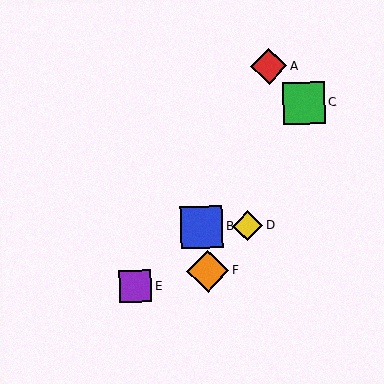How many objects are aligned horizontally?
2 objects (B, D) are aligned horizontally.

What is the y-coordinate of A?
Object A is at y≈67.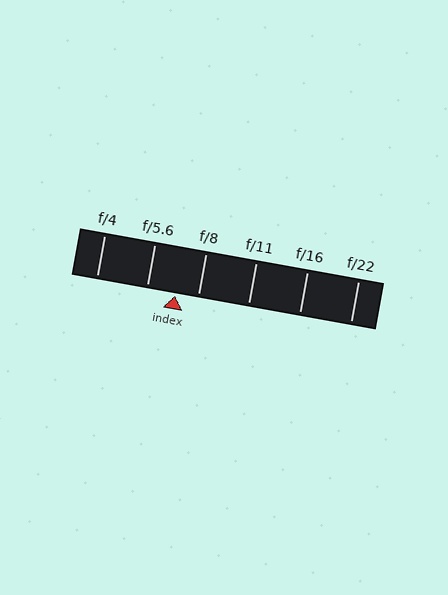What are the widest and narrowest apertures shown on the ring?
The widest aperture shown is f/4 and the narrowest is f/22.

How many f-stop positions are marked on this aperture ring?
There are 6 f-stop positions marked.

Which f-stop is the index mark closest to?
The index mark is closest to f/8.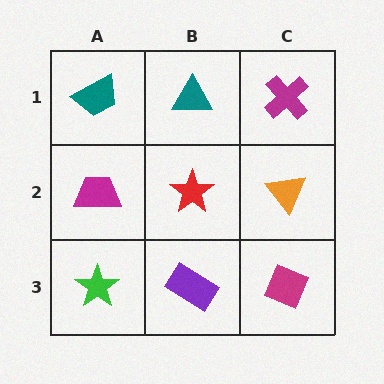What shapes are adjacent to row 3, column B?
A red star (row 2, column B), a green star (row 3, column A), a magenta diamond (row 3, column C).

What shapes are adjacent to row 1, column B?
A red star (row 2, column B), a teal trapezoid (row 1, column A), a magenta cross (row 1, column C).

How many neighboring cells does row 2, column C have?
3.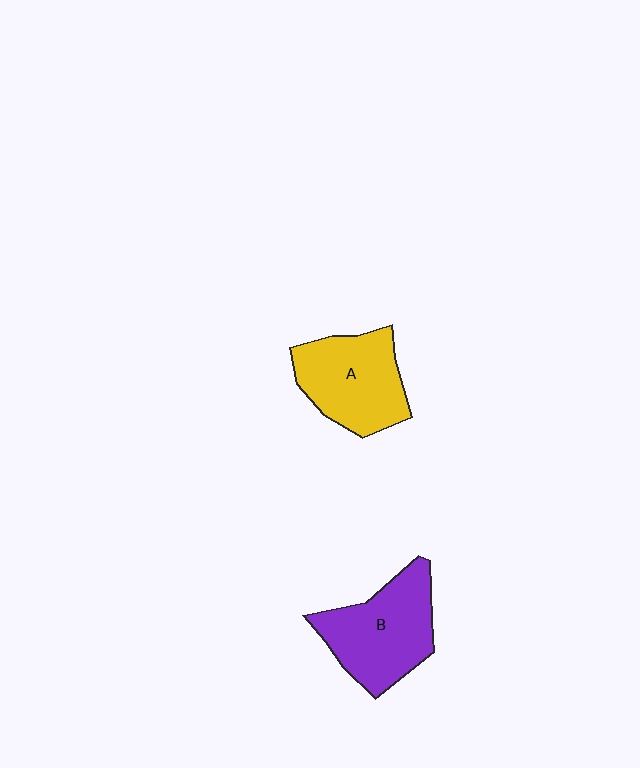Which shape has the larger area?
Shape B (purple).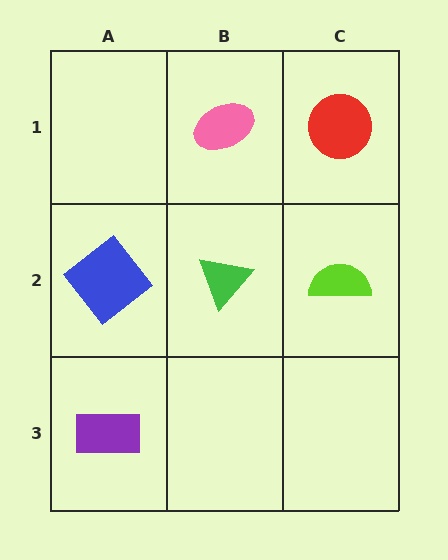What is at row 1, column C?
A red circle.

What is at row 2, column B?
A green triangle.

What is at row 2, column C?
A lime semicircle.